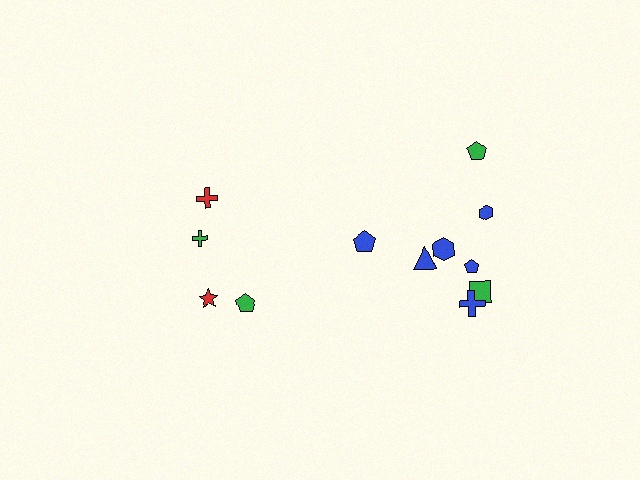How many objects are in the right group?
There are 8 objects.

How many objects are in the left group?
There are 4 objects.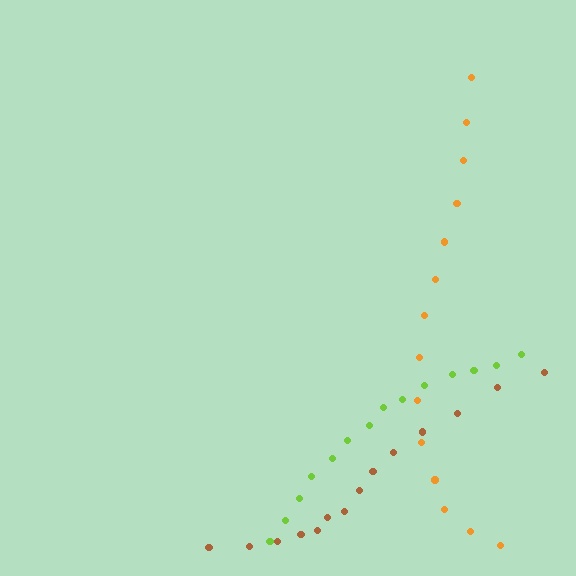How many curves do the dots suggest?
There are 3 distinct paths.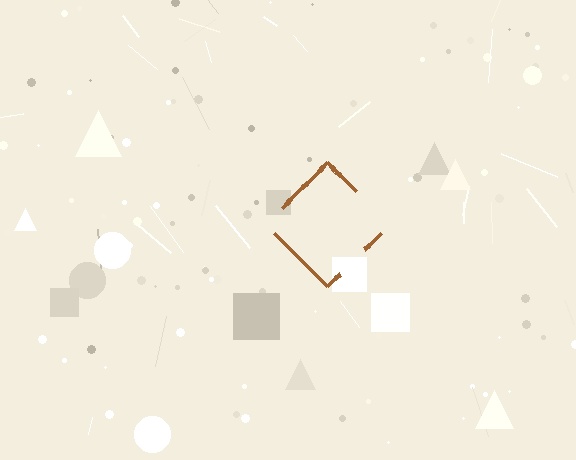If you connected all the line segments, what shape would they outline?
They would outline a diamond.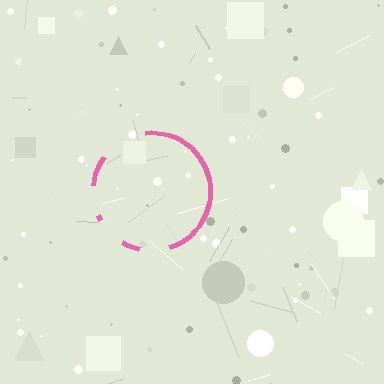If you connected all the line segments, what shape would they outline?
They would outline a circle.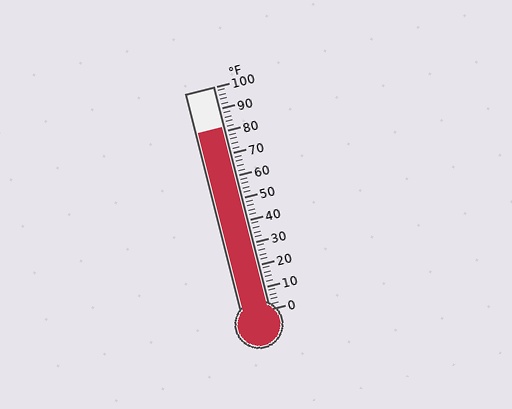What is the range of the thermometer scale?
The thermometer scale ranges from 0°F to 100°F.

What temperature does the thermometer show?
The thermometer shows approximately 82°F.